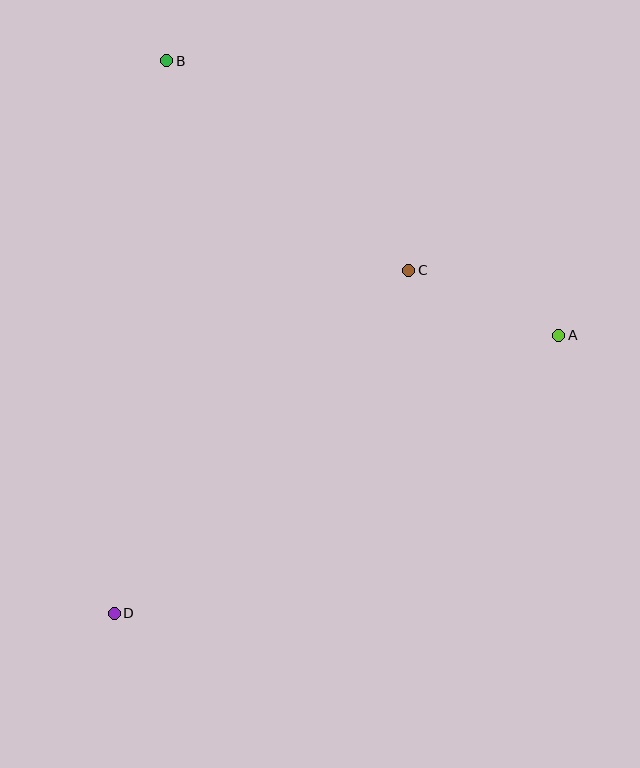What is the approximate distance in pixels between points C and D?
The distance between C and D is approximately 452 pixels.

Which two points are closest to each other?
Points A and C are closest to each other.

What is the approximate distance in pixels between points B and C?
The distance between B and C is approximately 320 pixels.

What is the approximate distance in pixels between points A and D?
The distance between A and D is approximately 524 pixels.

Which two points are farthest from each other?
Points B and D are farthest from each other.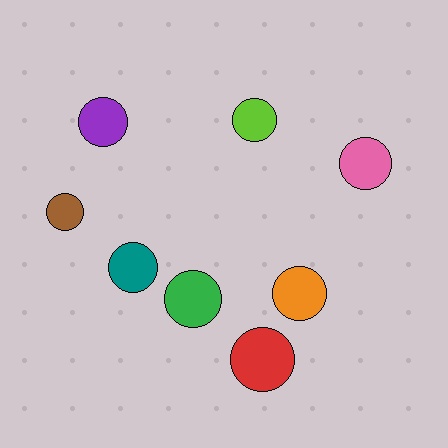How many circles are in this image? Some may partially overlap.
There are 8 circles.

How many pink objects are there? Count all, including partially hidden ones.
There is 1 pink object.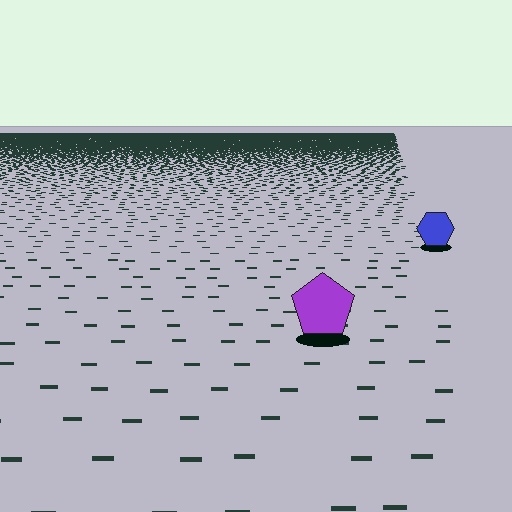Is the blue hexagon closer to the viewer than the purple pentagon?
No. The purple pentagon is closer — you can tell from the texture gradient: the ground texture is coarser near it.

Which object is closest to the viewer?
The purple pentagon is closest. The texture marks near it are larger and more spread out.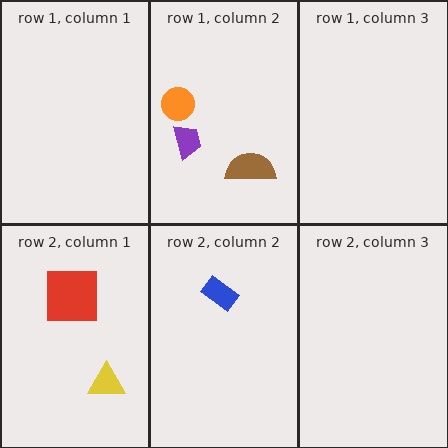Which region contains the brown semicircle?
The row 1, column 2 region.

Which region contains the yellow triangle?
The row 2, column 1 region.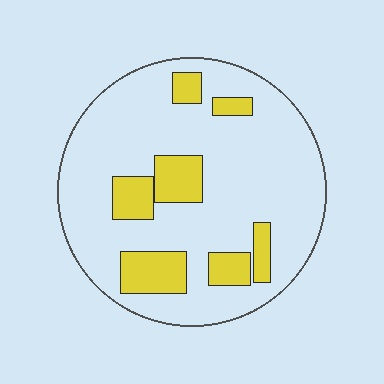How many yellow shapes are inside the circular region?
7.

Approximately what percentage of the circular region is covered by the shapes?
Approximately 20%.